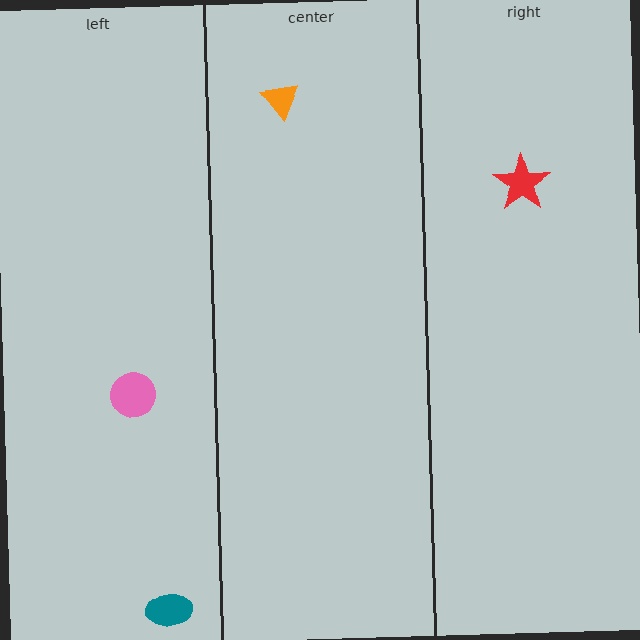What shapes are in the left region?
The teal ellipse, the pink circle.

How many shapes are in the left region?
2.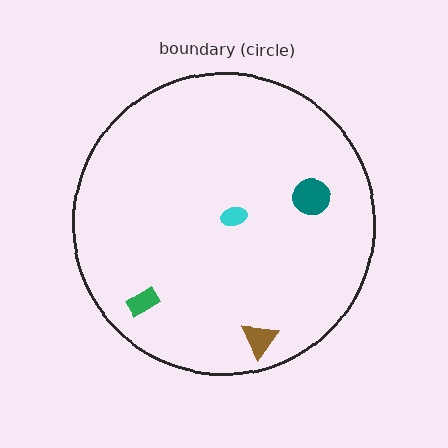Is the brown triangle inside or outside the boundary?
Inside.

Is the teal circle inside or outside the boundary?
Inside.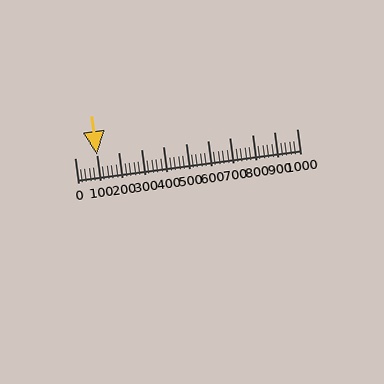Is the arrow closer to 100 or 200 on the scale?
The arrow is closer to 100.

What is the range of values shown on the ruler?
The ruler shows values from 0 to 1000.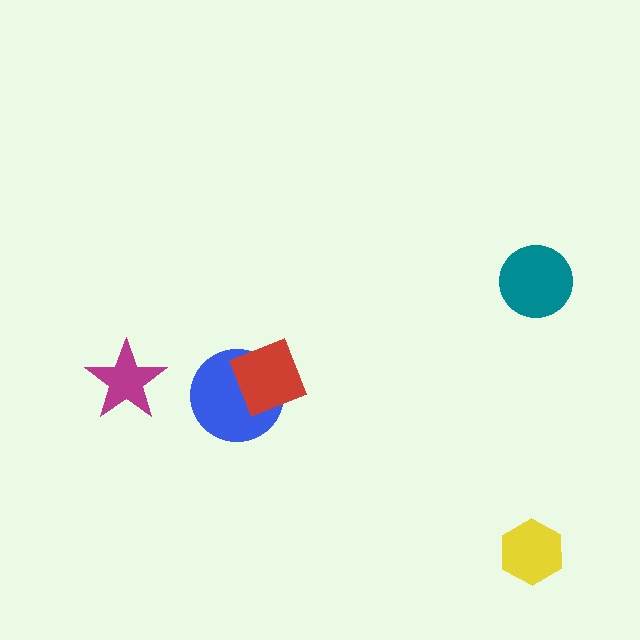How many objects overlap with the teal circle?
0 objects overlap with the teal circle.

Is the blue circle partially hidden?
Yes, it is partially covered by another shape.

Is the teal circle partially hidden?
No, no other shape covers it.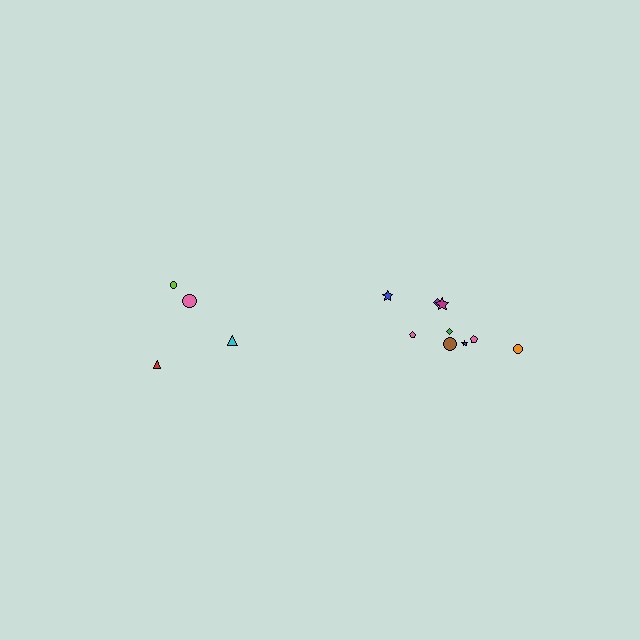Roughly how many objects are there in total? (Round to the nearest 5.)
Roughly 15 objects in total.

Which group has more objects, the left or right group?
The right group.